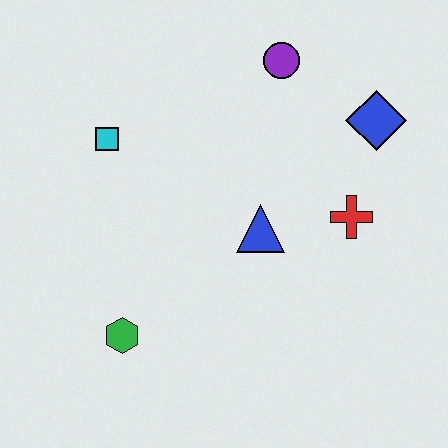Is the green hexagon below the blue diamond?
Yes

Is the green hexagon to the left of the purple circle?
Yes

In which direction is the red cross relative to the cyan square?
The red cross is to the right of the cyan square.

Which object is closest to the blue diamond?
The red cross is closest to the blue diamond.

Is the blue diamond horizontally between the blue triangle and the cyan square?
No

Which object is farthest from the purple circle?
The green hexagon is farthest from the purple circle.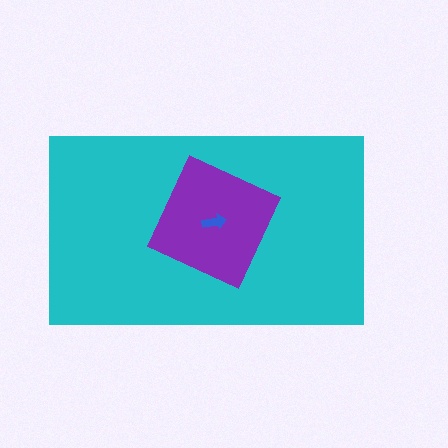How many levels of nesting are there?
3.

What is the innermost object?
The blue arrow.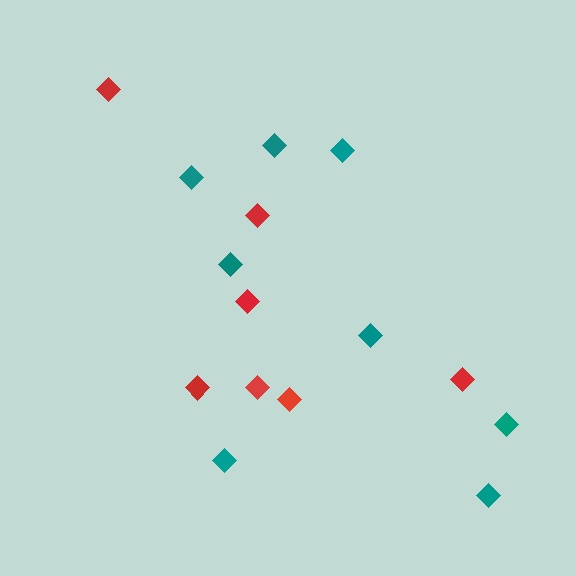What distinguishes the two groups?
There are 2 groups: one group of teal diamonds (8) and one group of red diamonds (7).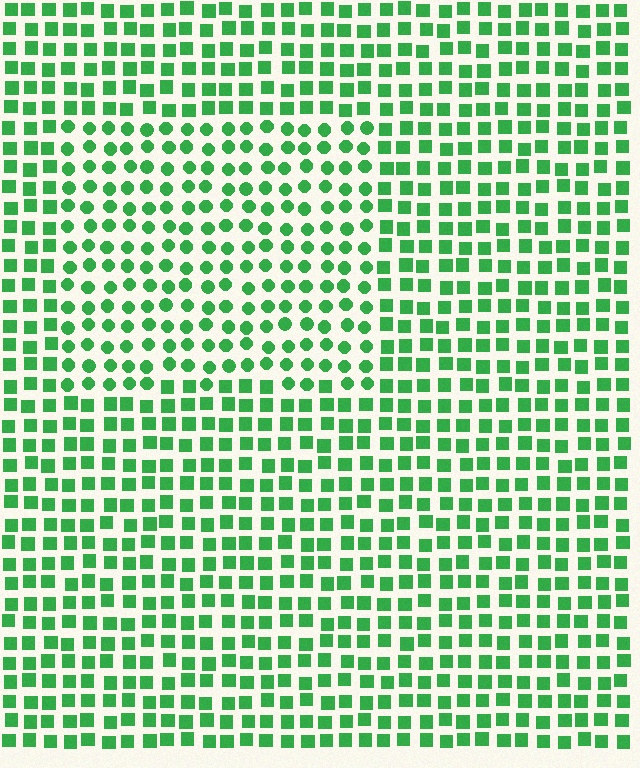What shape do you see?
I see a rectangle.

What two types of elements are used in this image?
The image uses circles inside the rectangle region and squares outside it.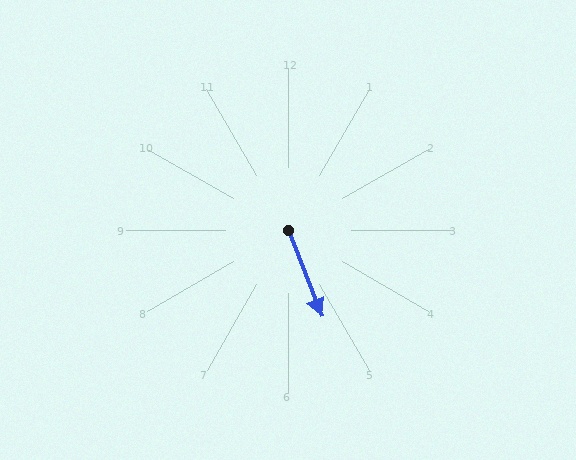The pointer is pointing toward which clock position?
Roughly 5 o'clock.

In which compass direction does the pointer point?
South.